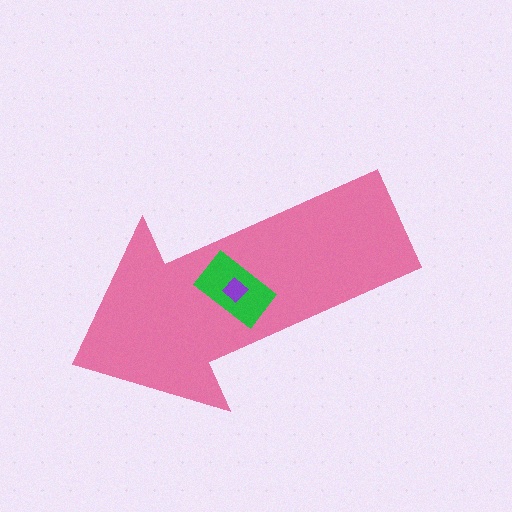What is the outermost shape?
The pink arrow.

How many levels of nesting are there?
3.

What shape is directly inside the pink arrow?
The green rectangle.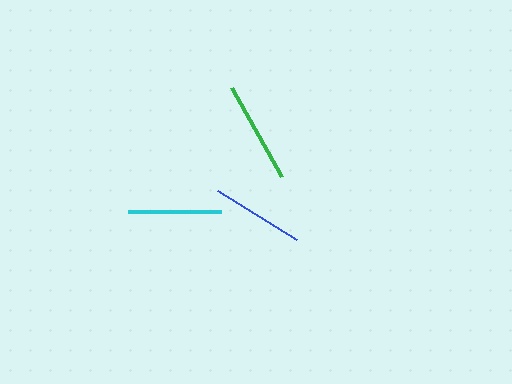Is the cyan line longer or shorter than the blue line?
The cyan line is longer than the blue line.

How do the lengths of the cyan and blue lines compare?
The cyan and blue lines are approximately the same length.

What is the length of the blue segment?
The blue segment is approximately 93 pixels long.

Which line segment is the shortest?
The blue line is the shortest at approximately 93 pixels.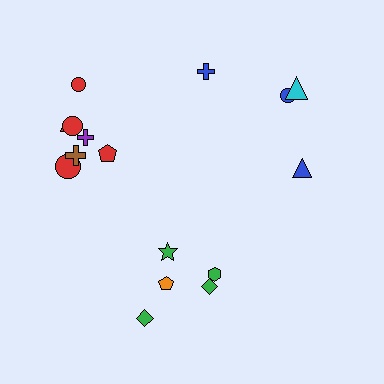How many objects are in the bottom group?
There are 5 objects.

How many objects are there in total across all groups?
There are 16 objects.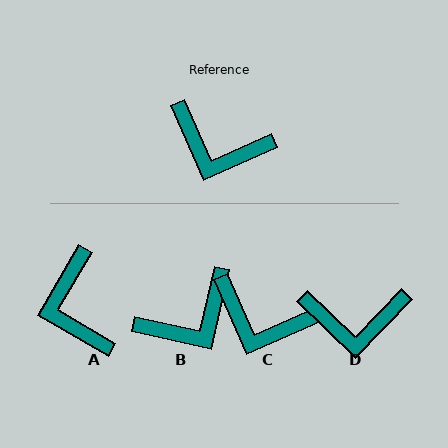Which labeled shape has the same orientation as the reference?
C.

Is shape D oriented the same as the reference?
No, it is off by about 22 degrees.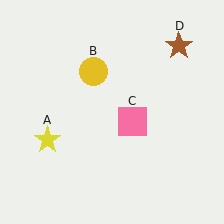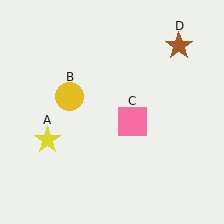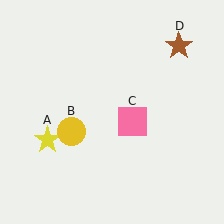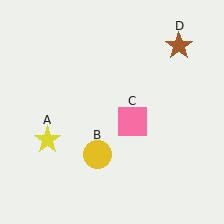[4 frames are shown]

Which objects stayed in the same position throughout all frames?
Yellow star (object A) and pink square (object C) and brown star (object D) remained stationary.